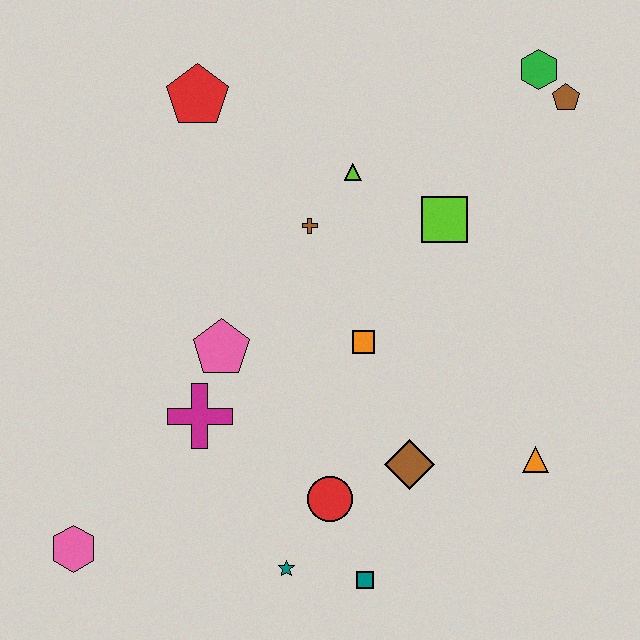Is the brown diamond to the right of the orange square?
Yes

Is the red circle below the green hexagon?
Yes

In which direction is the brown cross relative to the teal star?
The brown cross is above the teal star.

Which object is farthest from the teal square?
The green hexagon is farthest from the teal square.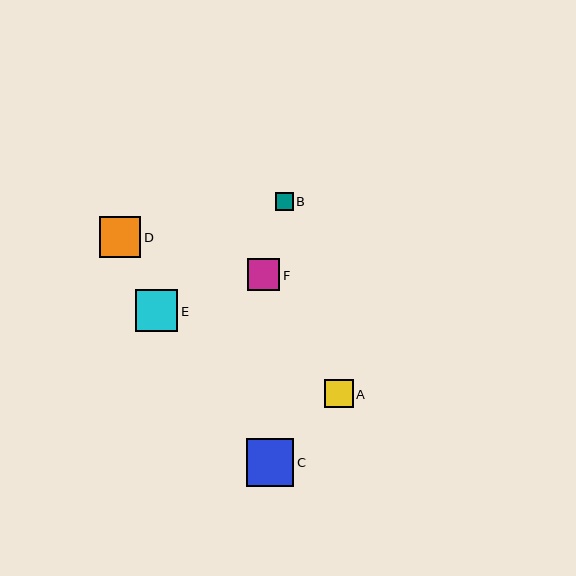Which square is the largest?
Square C is the largest with a size of approximately 47 pixels.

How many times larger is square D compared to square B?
Square D is approximately 2.3 times the size of square B.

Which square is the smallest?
Square B is the smallest with a size of approximately 18 pixels.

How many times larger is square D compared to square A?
Square D is approximately 1.4 times the size of square A.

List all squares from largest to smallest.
From largest to smallest: C, E, D, F, A, B.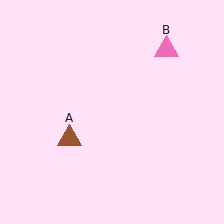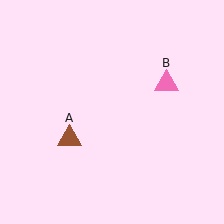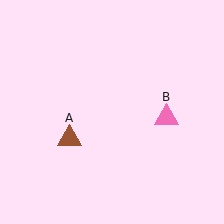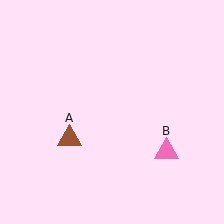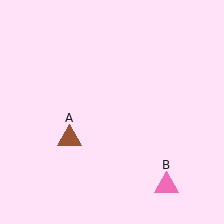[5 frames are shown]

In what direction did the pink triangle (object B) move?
The pink triangle (object B) moved down.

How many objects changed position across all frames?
1 object changed position: pink triangle (object B).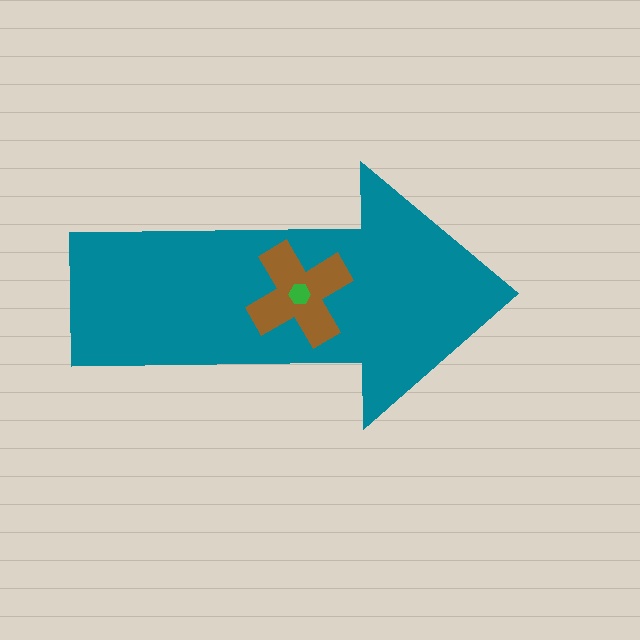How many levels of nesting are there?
3.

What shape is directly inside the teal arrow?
The brown cross.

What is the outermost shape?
The teal arrow.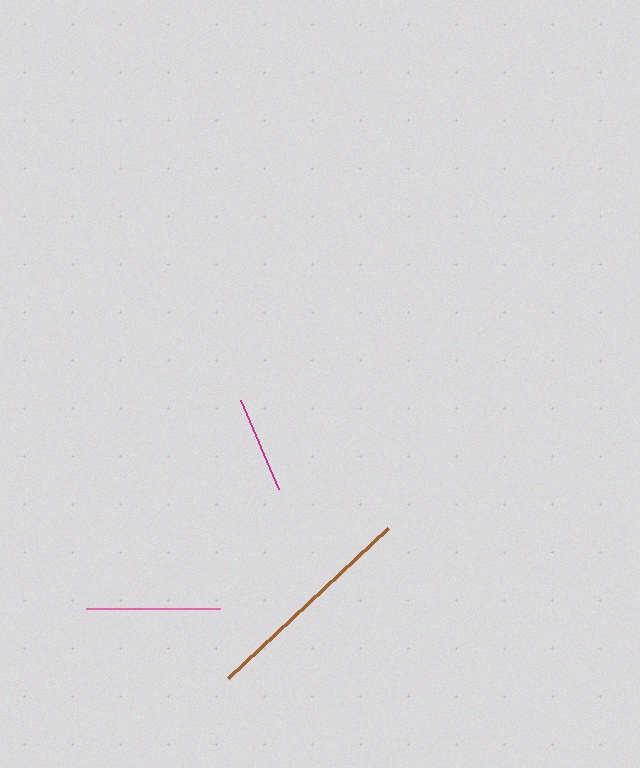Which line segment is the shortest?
The magenta line is the shortest at approximately 97 pixels.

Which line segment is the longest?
The brown line is the longest at approximately 219 pixels.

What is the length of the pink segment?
The pink segment is approximately 134 pixels long.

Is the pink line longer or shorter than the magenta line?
The pink line is longer than the magenta line.